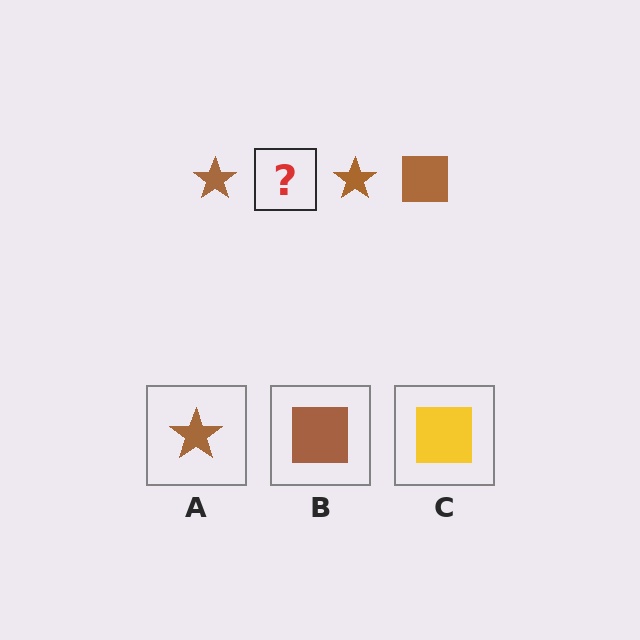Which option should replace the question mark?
Option B.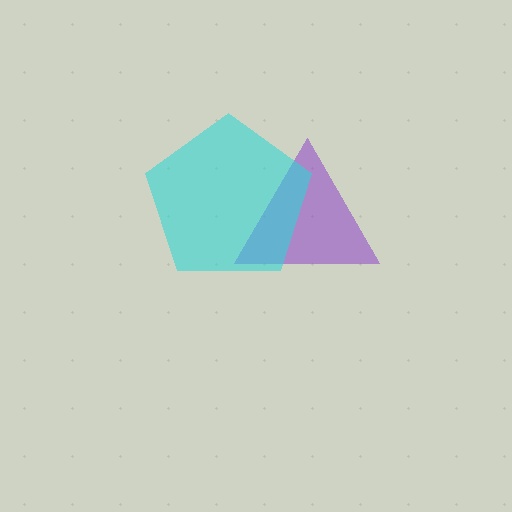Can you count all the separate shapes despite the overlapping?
Yes, there are 2 separate shapes.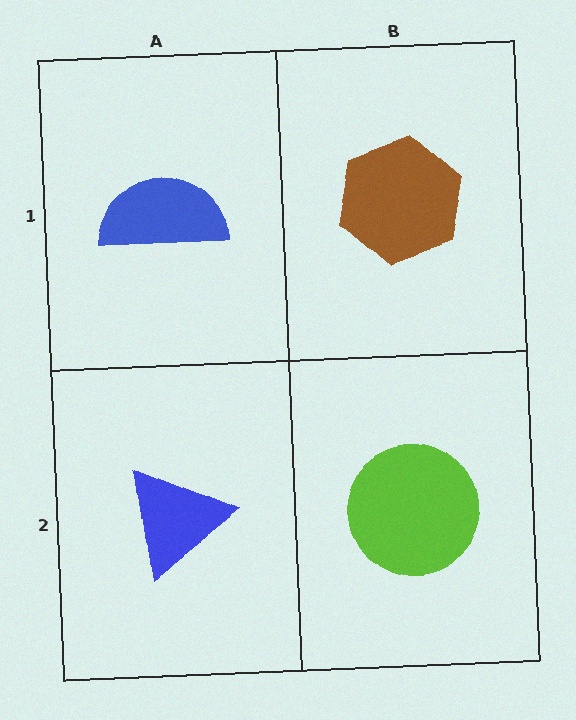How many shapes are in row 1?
2 shapes.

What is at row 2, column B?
A lime circle.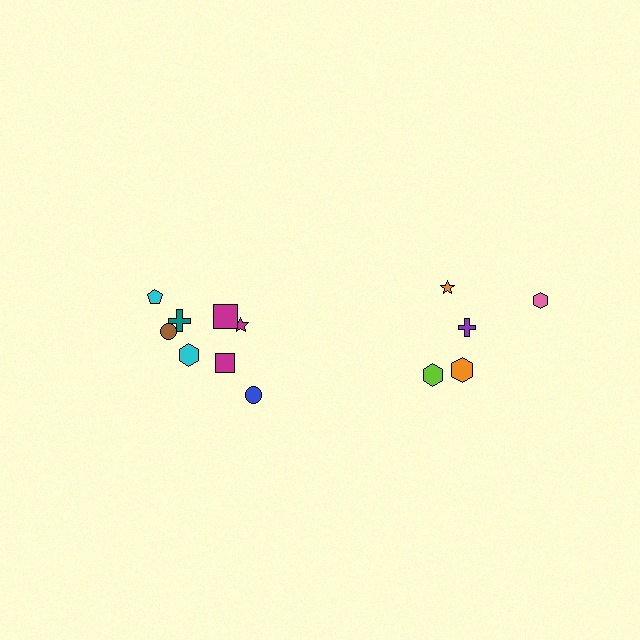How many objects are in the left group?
There are 8 objects.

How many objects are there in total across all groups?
There are 13 objects.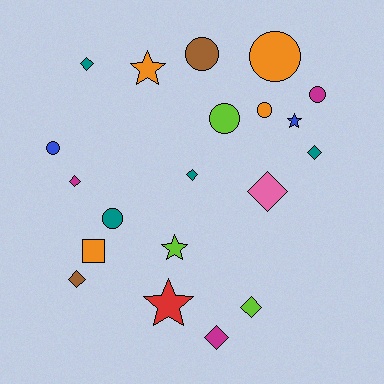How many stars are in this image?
There are 4 stars.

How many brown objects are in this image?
There are 2 brown objects.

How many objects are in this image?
There are 20 objects.